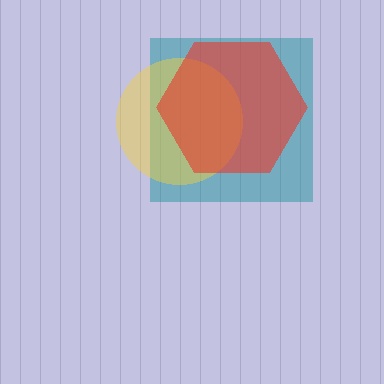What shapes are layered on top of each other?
The layered shapes are: a teal square, a yellow circle, a red hexagon.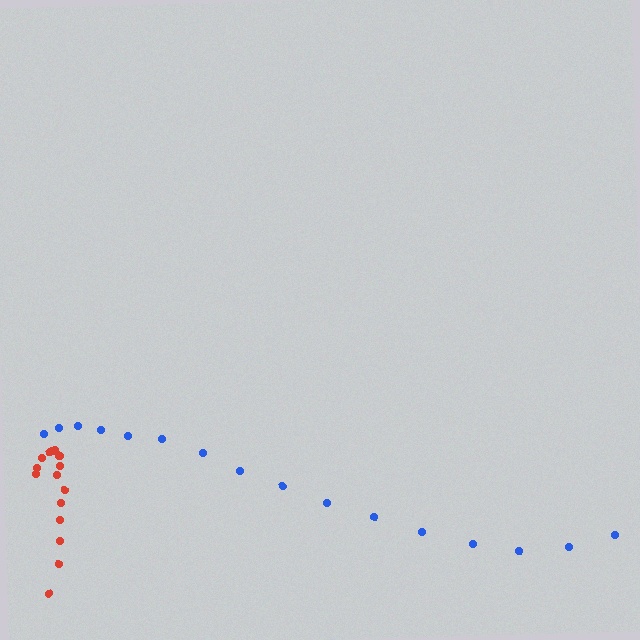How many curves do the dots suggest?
There are 2 distinct paths.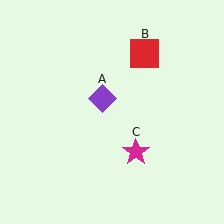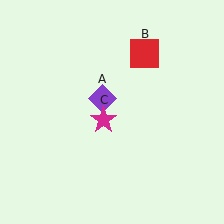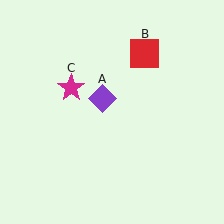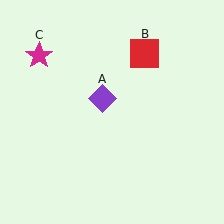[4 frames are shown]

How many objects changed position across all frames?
1 object changed position: magenta star (object C).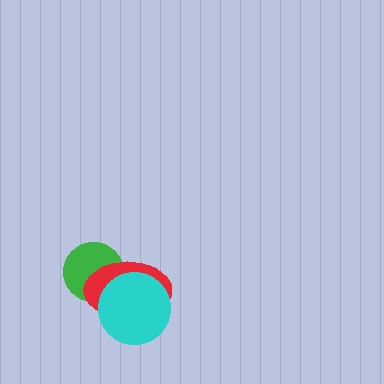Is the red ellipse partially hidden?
Yes, it is partially covered by another shape.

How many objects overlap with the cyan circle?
2 objects overlap with the cyan circle.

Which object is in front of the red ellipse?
The cyan circle is in front of the red ellipse.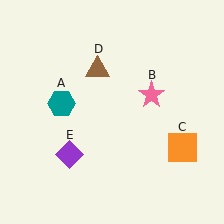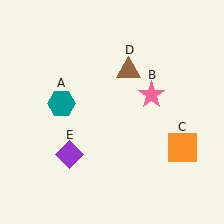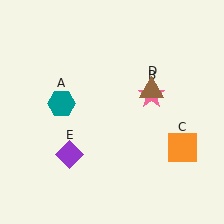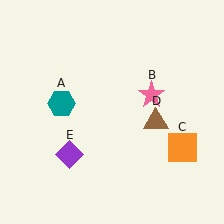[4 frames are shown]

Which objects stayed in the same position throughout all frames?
Teal hexagon (object A) and pink star (object B) and orange square (object C) and purple diamond (object E) remained stationary.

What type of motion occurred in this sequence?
The brown triangle (object D) rotated clockwise around the center of the scene.